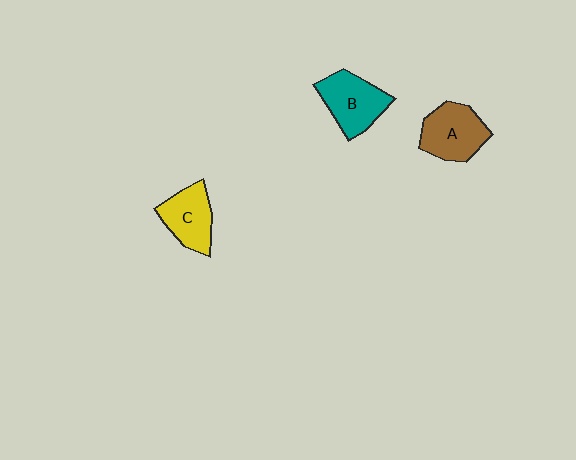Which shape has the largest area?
Shape B (teal).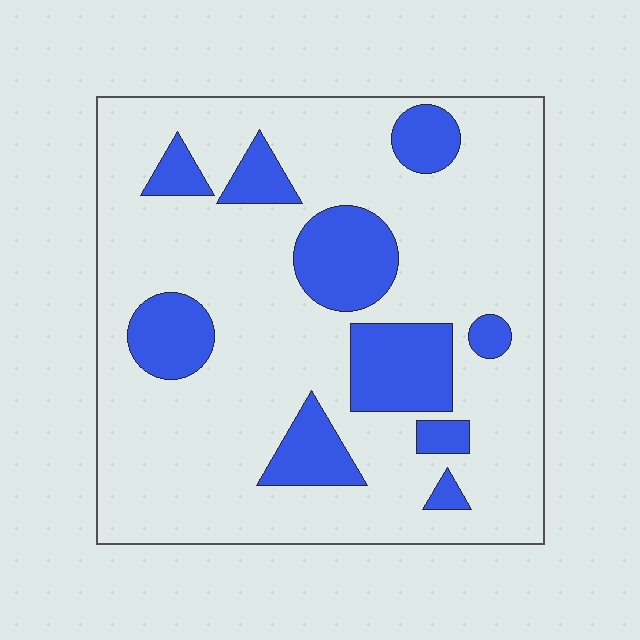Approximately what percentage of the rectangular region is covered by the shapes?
Approximately 20%.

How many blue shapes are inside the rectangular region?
10.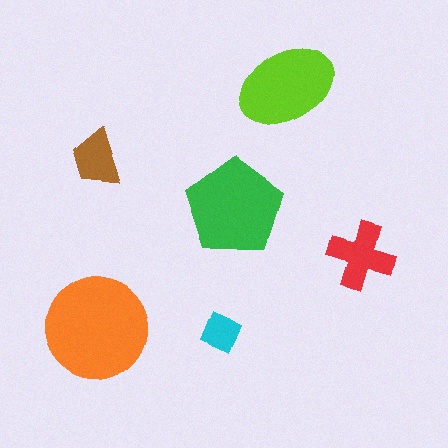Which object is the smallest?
The cyan square.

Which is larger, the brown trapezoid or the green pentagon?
The green pentagon.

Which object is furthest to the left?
The brown trapezoid is leftmost.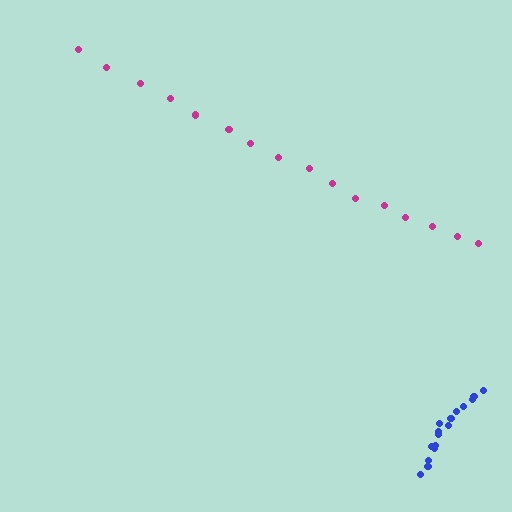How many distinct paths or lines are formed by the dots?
There are 2 distinct paths.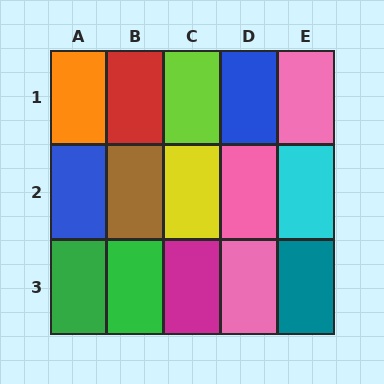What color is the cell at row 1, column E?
Pink.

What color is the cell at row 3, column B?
Green.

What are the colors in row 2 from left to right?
Blue, brown, yellow, pink, cyan.